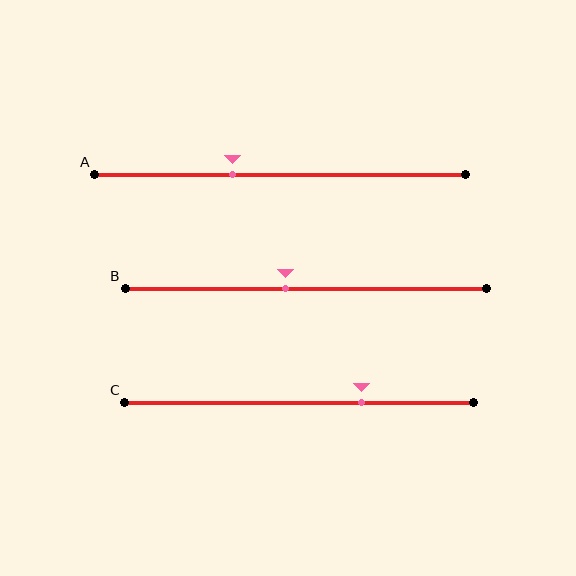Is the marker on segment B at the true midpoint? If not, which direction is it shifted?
No, the marker on segment B is shifted to the left by about 6% of the segment length.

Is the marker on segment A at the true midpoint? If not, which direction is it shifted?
No, the marker on segment A is shifted to the left by about 13% of the segment length.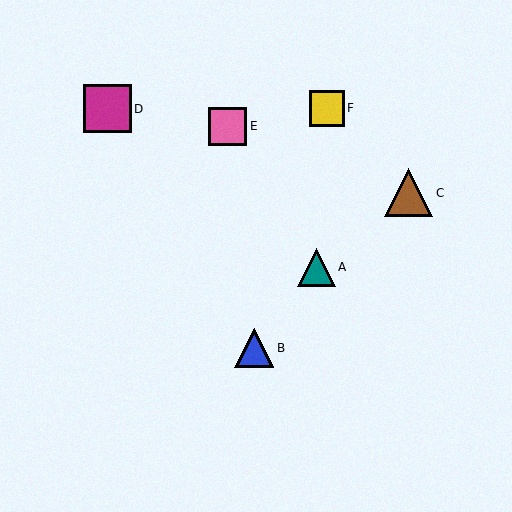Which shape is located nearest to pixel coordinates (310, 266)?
The teal triangle (labeled A) at (316, 267) is nearest to that location.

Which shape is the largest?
The magenta square (labeled D) is the largest.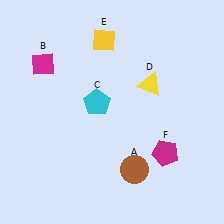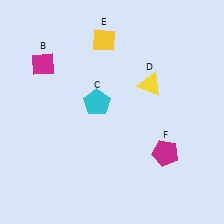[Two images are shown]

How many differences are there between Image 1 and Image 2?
There is 1 difference between the two images.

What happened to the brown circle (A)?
The brown circle (A) was removed in Image 2. It was in the bottom-right area of Image 1.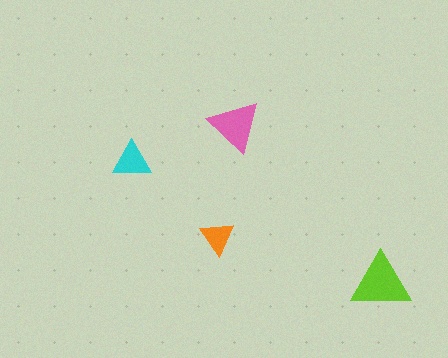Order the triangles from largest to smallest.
the lime one, the pink one, the cyan one, the orange one.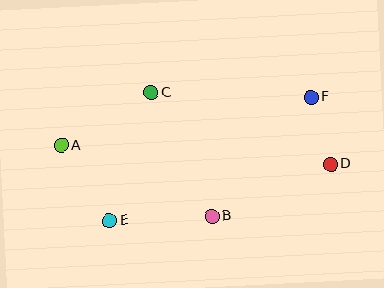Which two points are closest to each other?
Points D and F are closest to each other.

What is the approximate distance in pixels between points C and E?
The distance between C and E is approximately 134 pixels.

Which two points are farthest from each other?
Points A and D are farthest from each other.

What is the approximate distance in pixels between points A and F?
The distance between A and F is approximately 255 pixels.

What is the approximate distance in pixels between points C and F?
The distance between C and F is approximately 160 pixels.